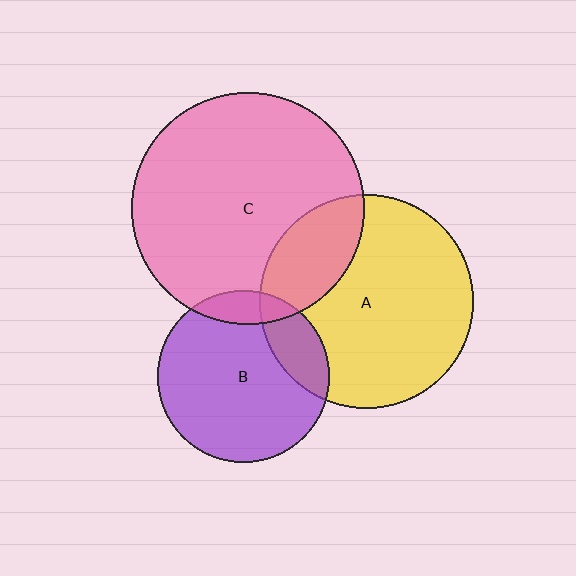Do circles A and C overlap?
Yes.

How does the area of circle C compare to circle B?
Approximately 1.8 times.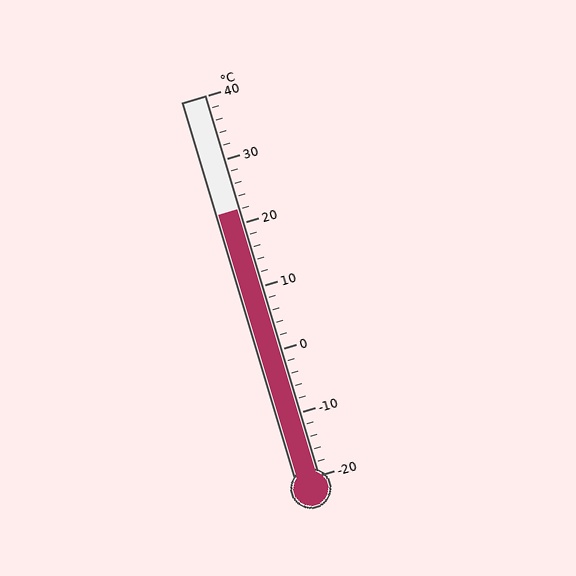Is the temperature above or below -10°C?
The temperature is above -10°C.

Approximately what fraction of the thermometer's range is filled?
The thermometer is filled to approximately 70% of its range.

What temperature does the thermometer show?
The thermometer shows approximately 22°C.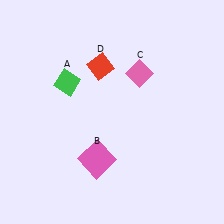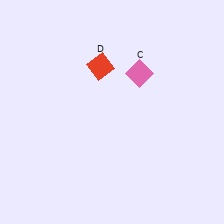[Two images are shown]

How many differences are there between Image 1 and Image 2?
There are 2 differences between the two images.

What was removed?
The pink square (B), the green diamond (A) were removed in Image 2.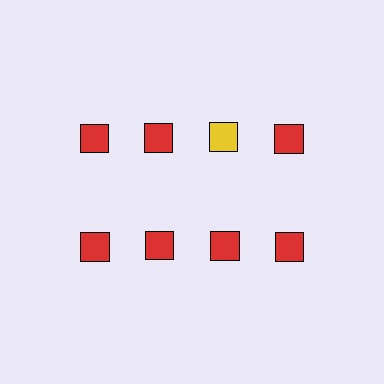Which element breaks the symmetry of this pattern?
The yellow square in the top row, center column breaks the symmetry. All other shapes are red squares.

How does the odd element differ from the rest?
It has a different color: yellow instead of red.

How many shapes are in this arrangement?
There are 8 shapes arranged in a grid pattern.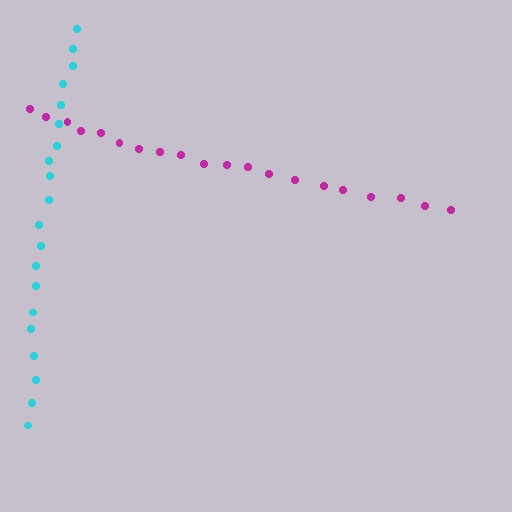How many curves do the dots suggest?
There are 2 distinct paths.